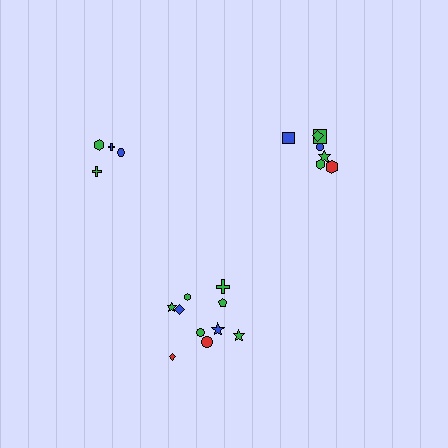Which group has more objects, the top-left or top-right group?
The top-right group.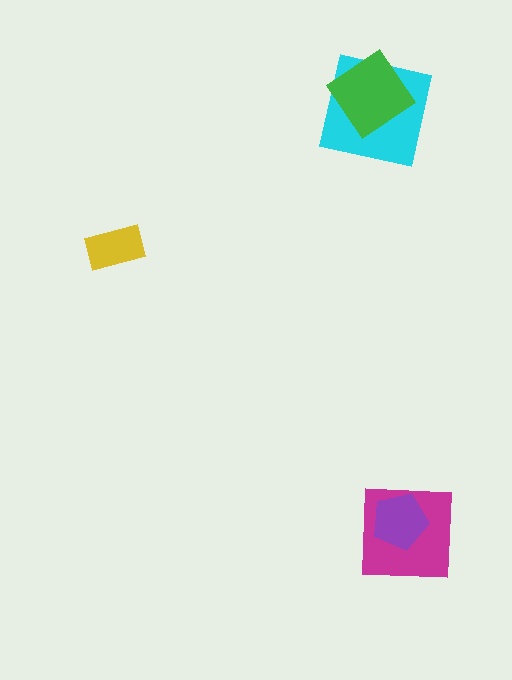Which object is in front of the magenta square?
The purple pentagon is in front of the magenta square.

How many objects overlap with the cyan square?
1 object overlaps with the cyan square.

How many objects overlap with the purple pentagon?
1 object overlaps with the purple pentagon.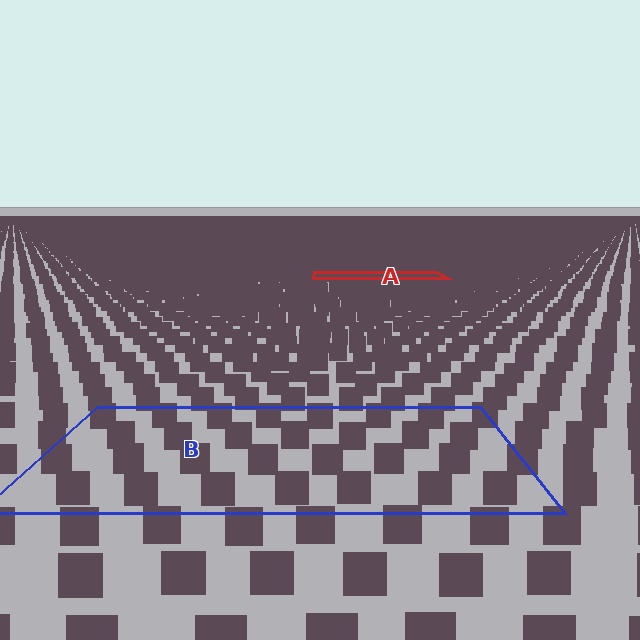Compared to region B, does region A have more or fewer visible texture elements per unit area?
Region A has more texture elements per unit area — they are packed more densely because it is farther away.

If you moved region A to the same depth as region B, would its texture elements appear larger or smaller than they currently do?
They would appear larger. At a closer depth, the same texture elements are projected at a bigger on-screen size.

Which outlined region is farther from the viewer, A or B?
Region A is farther from the viewer — the texture elements inside it appear smaller and more densely packed.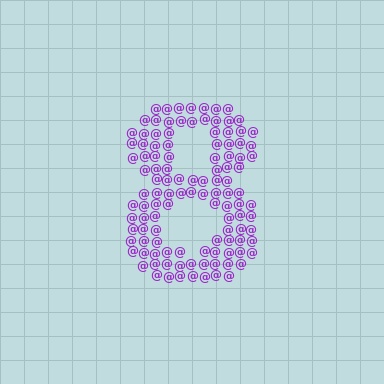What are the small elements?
The small elements are at signs.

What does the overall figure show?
The overall figure shows the digit 8.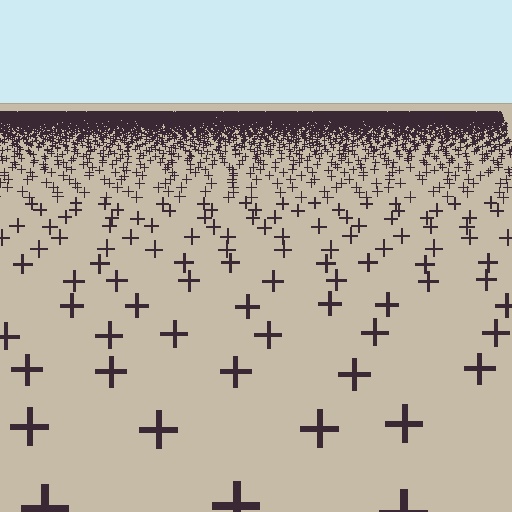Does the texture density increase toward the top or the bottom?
Density increases toward the top.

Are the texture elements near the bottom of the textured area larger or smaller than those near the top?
Larger. Near the bottom, elements are closer to the viewer and appear at a bigger on-screen size.